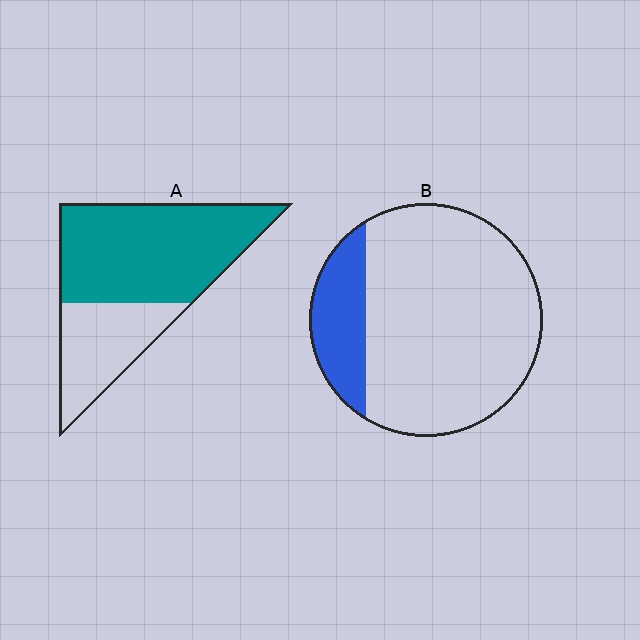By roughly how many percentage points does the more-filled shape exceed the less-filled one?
By roughly 50 percentage points (A over B).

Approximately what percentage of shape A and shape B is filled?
A is approximately 65% and B is approximately 20%.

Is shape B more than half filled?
No.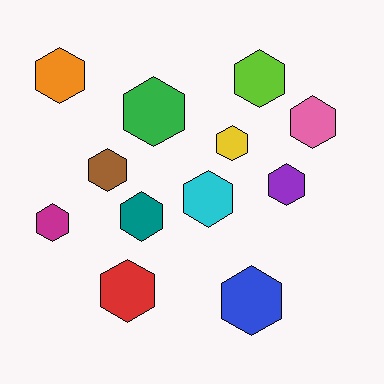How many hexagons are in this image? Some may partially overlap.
There are 12 hexagons.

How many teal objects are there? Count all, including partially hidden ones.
There is 1 teal object.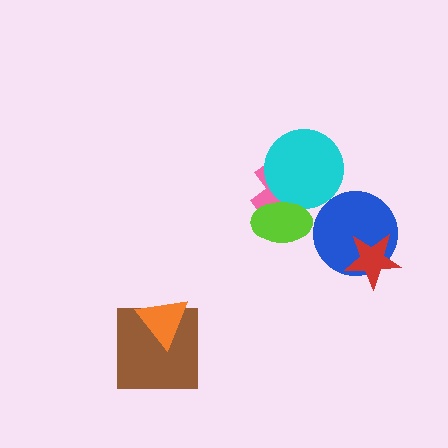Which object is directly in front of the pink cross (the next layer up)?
The cyan circle is directly in front of the pink cross.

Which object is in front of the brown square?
The orange triangle is in front of the brown square.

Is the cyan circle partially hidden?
Yes, it is partially covered by another shape.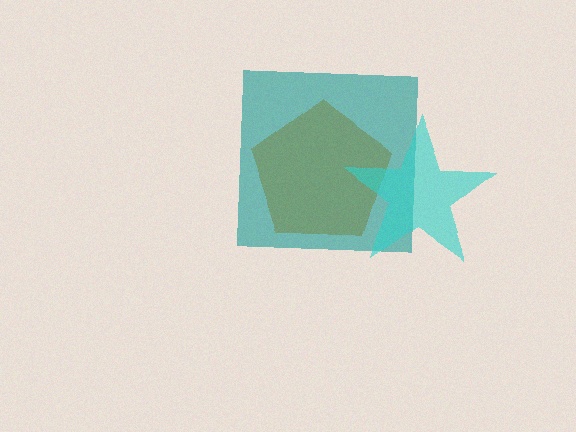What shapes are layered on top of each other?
The layered shapes are: an orange pentagon, a teal square, a cyan star.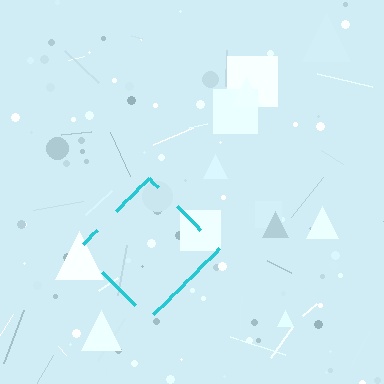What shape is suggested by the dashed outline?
The dashed outline suggests a diamond.